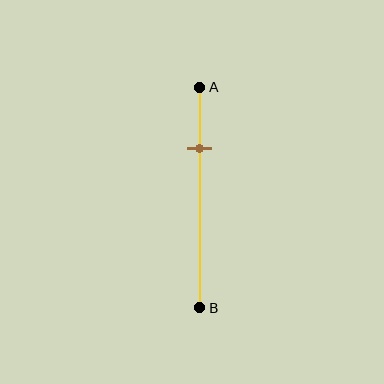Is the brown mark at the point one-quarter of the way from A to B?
Yes, the mark is approximately at the one-quarter point.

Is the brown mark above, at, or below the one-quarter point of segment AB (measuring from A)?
The brown mark is approximately at the one-quarter point of segment AB.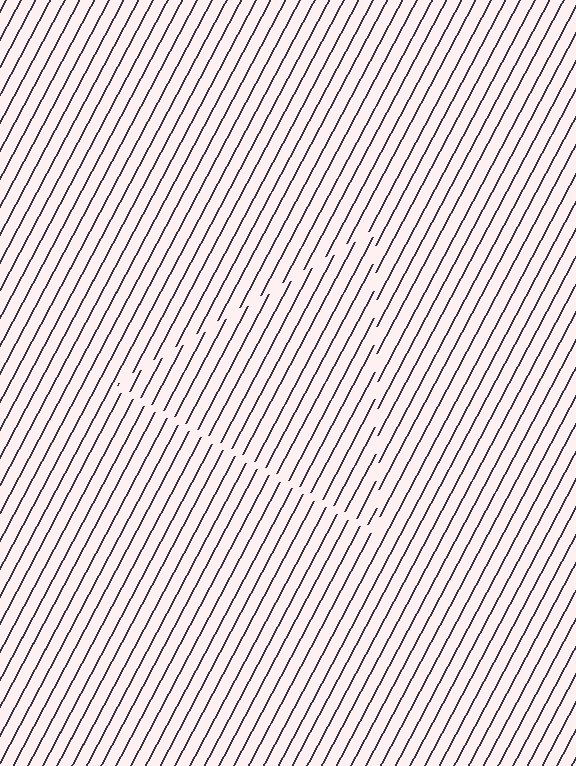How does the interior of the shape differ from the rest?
The interior of the shape contains the same grating, shifted by half a period — the contour is defined by the phase discontinuity where line-ends from the inner and outer gratings abut.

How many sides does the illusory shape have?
3 sides — the line-ends trace a triangle.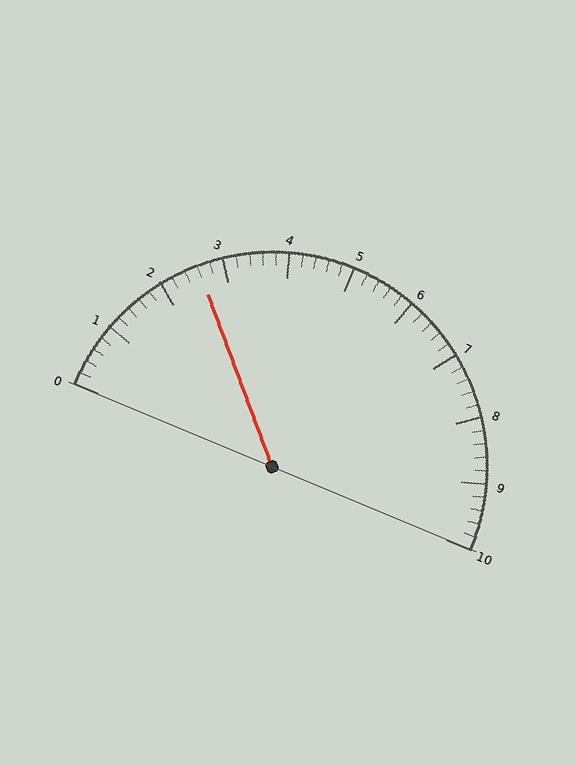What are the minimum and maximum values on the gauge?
The gauge ranges from 0 to 10.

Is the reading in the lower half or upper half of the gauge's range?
The reading is in the lower half of the range (0 to 10).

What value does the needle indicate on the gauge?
The needle indicates approximately 2.6.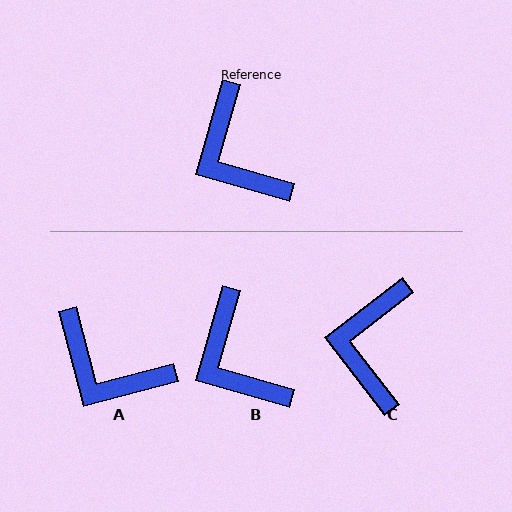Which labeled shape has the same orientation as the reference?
B.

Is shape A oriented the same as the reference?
No, it is off by about 31 degrees.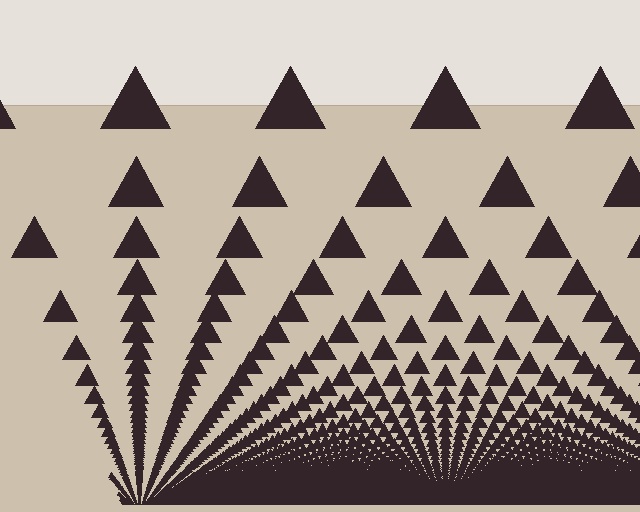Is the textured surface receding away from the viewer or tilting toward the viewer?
The surface appears to tilt toward the viewer. Texture elements get larger and sparser toward the top.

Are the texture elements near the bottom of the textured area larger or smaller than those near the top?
Smaller. The gradient is inverted — elements near the bottom are smaller and denser.